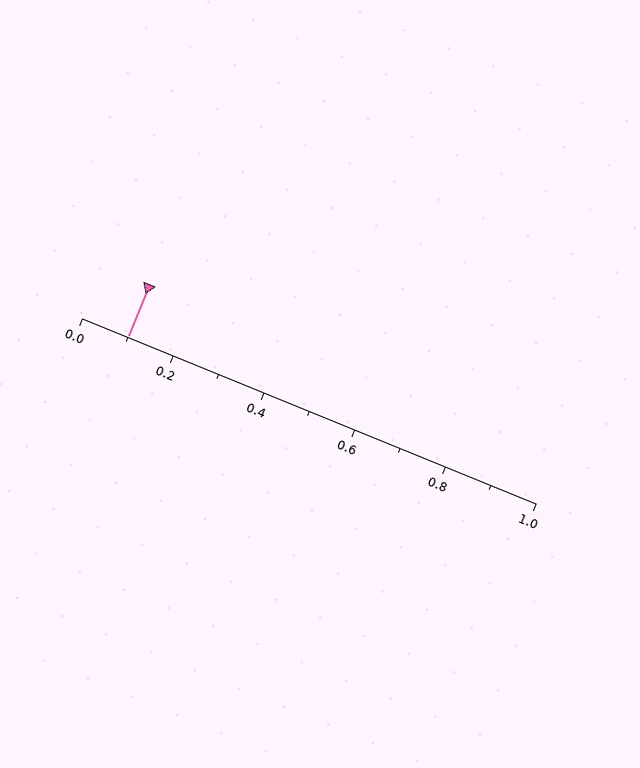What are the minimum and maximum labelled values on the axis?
The axis runs from 0.0 to 1.0.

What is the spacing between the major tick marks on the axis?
The major ticks are spaced 0.2 apart.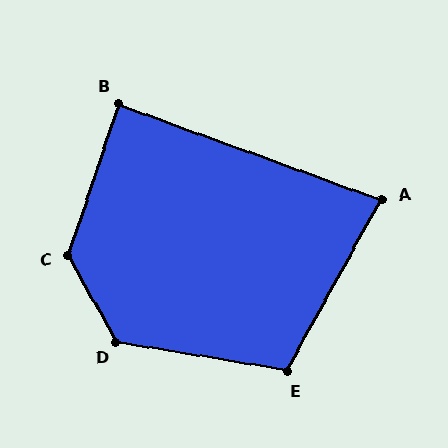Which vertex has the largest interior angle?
C, at approximately 132 degrees.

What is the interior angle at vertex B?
Approximately 89 degrees (approximately right).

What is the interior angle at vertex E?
Approximately 109 degrees (obtuse).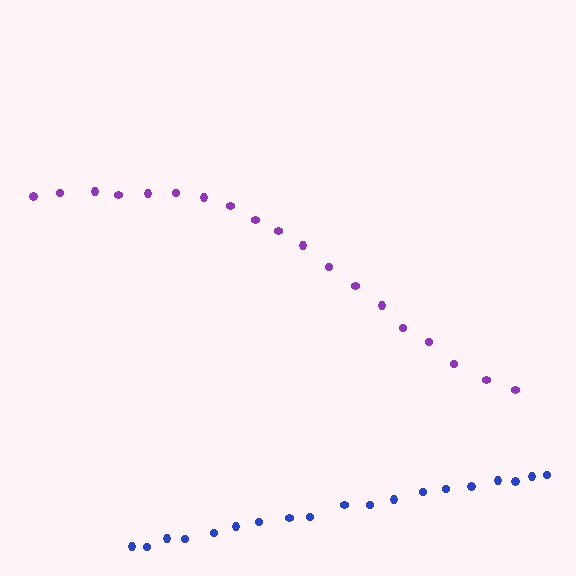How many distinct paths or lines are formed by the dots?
There are 2 distinct paths.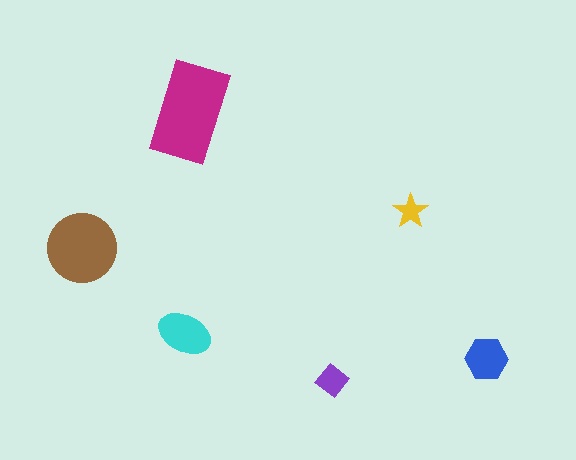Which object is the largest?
The magenta rectangle.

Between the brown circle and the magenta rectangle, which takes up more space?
The magenta rectangle.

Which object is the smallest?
The yellow star.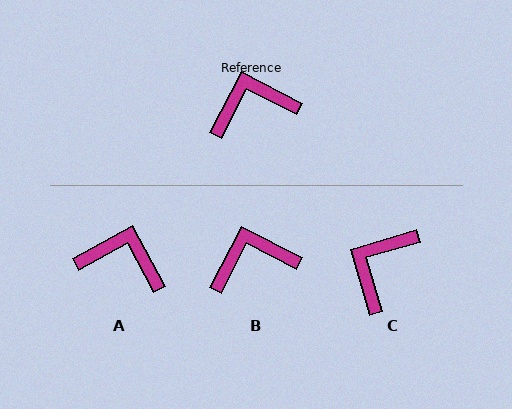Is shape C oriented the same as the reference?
No, it is off by about 43 degrees.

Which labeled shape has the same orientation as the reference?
B.